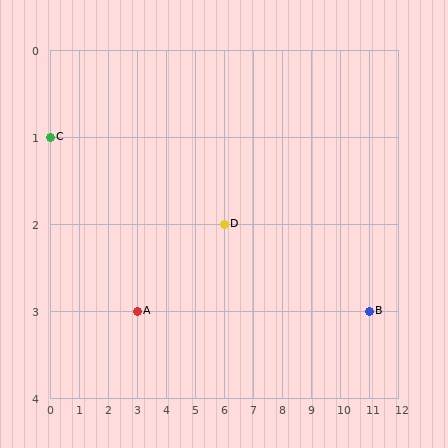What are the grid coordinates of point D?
Point D is at grid coordinates (6, 2).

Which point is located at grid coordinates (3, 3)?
Point A is at (3, 3).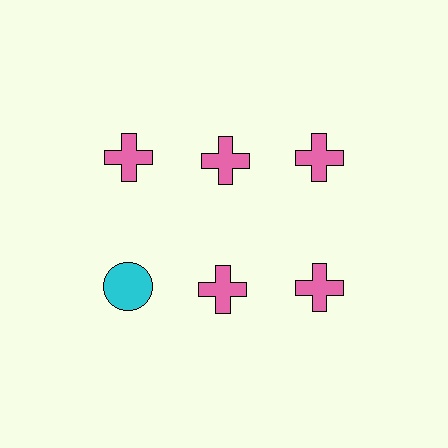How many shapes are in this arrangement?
There are 6 shapes arranged in a grid pattern.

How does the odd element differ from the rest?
It differs in both color (cyan instead of pink) and shape (circle instead of cross).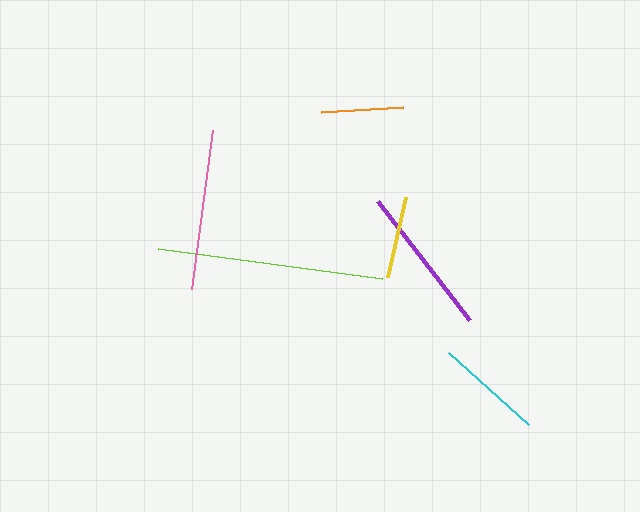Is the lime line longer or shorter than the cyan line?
The lime line is longer than the cyan line.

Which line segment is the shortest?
The orange line is the shortest at approximately 82 pixels.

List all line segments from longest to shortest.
From longest to shortest: lime, pink, purple, cyan, yellow, orange.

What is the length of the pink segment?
The pink segment is approximately 160 pixels long.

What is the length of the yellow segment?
The yellow segment is approximately 82 pixels long.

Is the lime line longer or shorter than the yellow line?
The lime line is longer than the yellow line.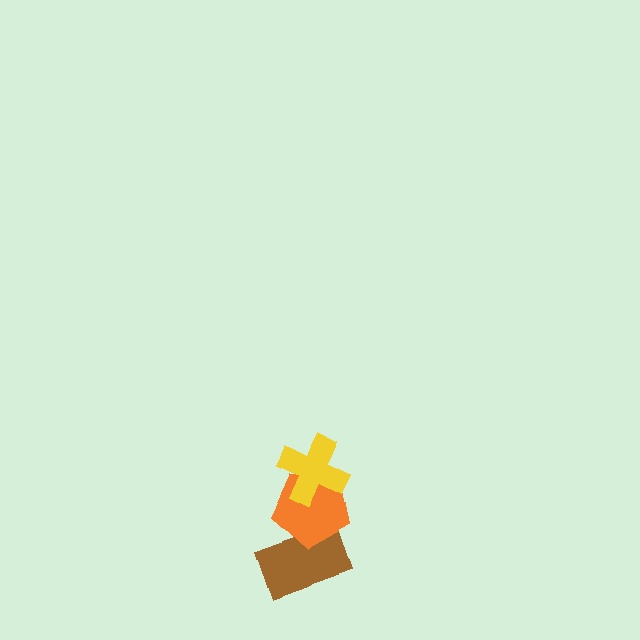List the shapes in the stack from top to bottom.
From top to bottom: the yellow cross, the orange pentagon, the brown rectangle.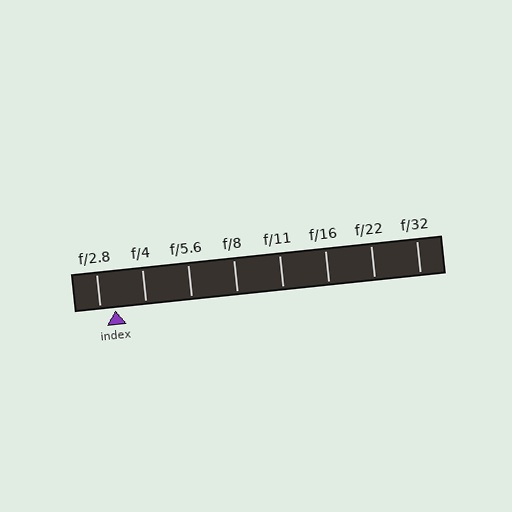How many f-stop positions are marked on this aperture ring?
There are 8 f-stop positions marked.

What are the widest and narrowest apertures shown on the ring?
The widest aperture shown is f/2.8 and the narrowest is f/32.